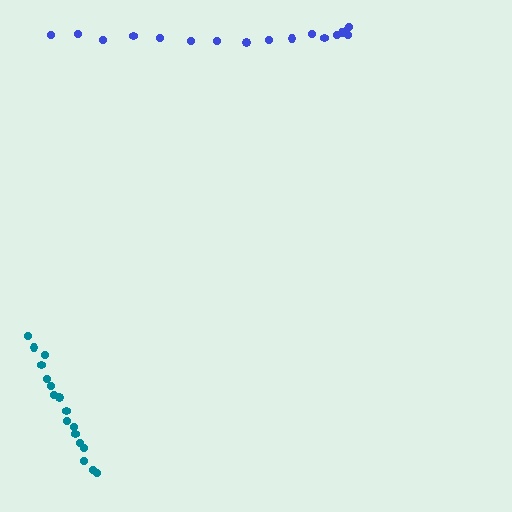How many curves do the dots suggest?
There are 2 distinct paths.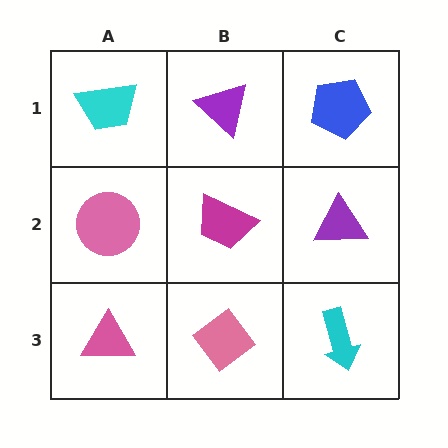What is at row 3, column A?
A pink triangle.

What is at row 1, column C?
A blue pentagon.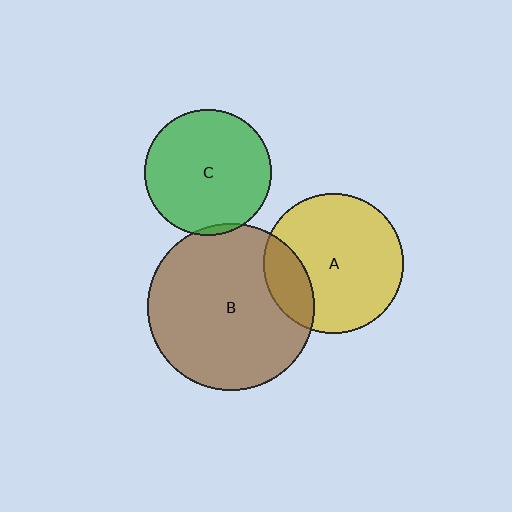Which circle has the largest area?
Circle B (brown).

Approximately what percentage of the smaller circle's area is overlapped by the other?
Approximately 20%.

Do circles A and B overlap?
Yes.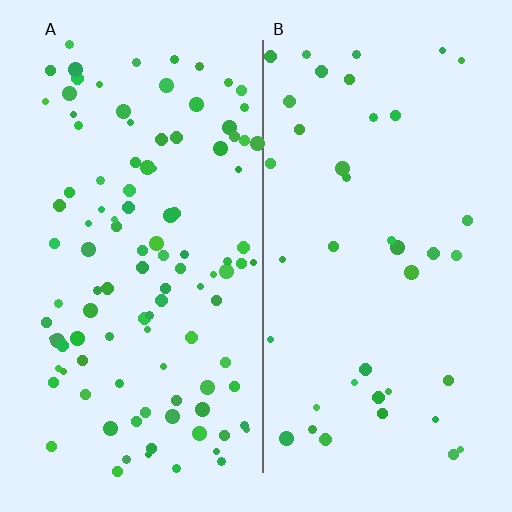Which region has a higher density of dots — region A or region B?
A (the left).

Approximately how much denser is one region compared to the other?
Approximately 2.6× — region A over region B.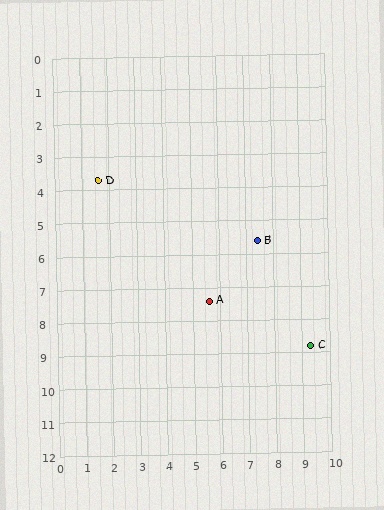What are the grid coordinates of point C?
Point C is at approximately (9.3, 8.8).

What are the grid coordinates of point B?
Point B is at approximately (7.4, 5.6).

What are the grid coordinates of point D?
Point D is at approximately (1.6, 3.7).